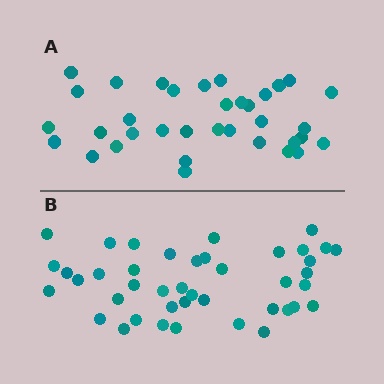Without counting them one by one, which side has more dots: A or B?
Region B (the bottom region) has more dots.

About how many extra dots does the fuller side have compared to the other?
Region B has roughly 8 or so more dots than region A.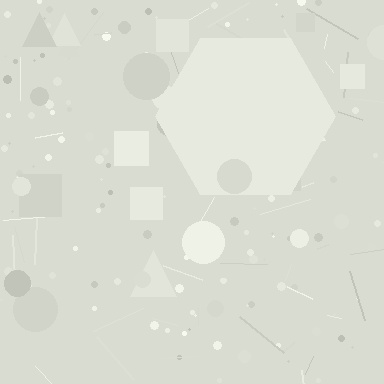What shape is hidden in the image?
A hexagon is hidden in the image.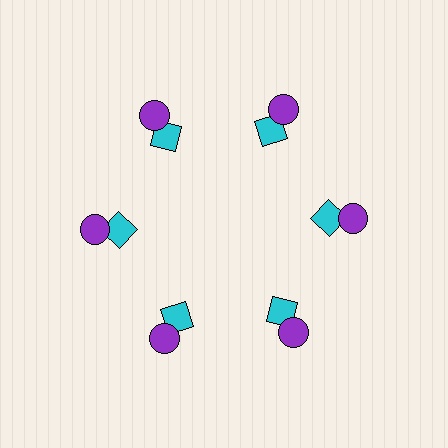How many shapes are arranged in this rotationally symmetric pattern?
There are 12 shapes, arranged in 6 groups of 2.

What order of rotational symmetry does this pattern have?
This pattern has 6-fold rotational symmetry.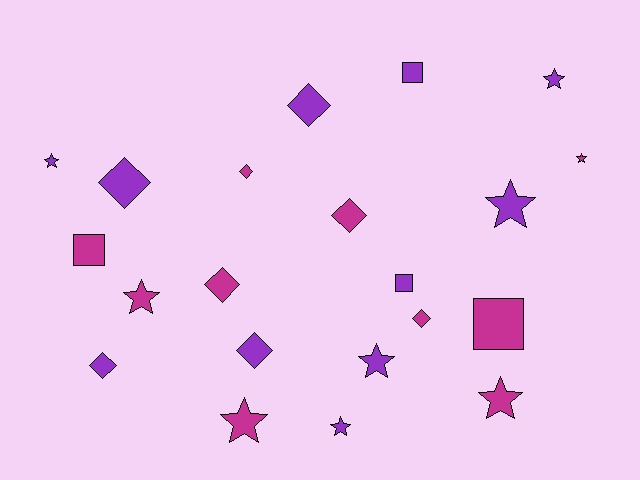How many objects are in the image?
There are 21 objects.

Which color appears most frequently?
Purple, with 11 objects.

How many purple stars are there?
There are 5 purple stars.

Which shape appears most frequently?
Star, with 9 objects.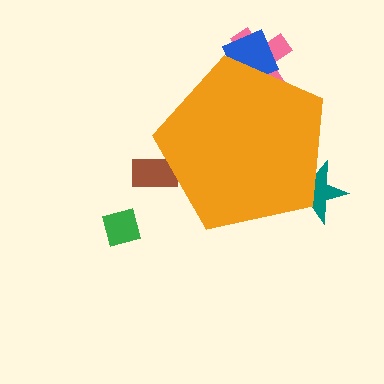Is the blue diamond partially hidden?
Yes, the blue diamond is partially hidden behind the orange pentagon.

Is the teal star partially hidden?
Yes, the teal star is partially hidden behind the orange pentagon.